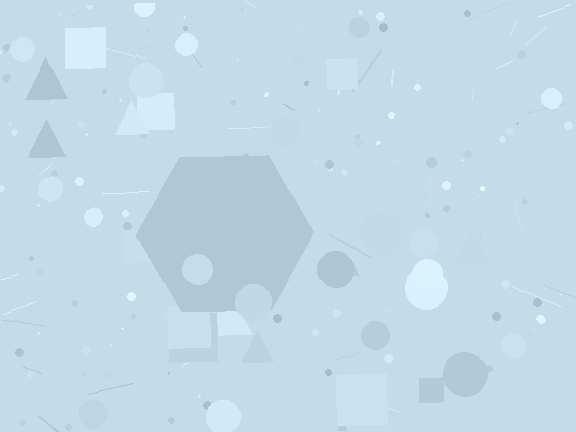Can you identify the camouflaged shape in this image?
The camouflaged shape is a hexagon.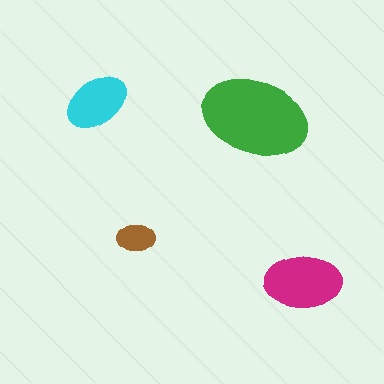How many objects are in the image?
There are 4 objects in the image.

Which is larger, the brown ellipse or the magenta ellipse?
The magenta one.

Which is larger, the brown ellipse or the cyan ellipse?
The cyan one.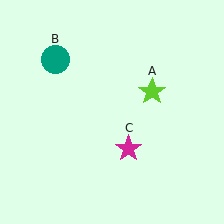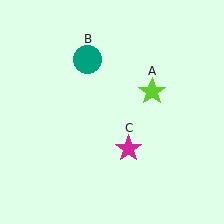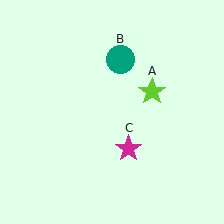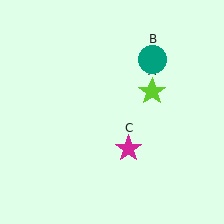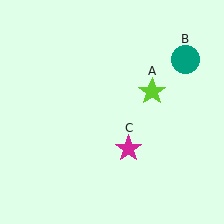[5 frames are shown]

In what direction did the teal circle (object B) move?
The teal circle (object B) moved right.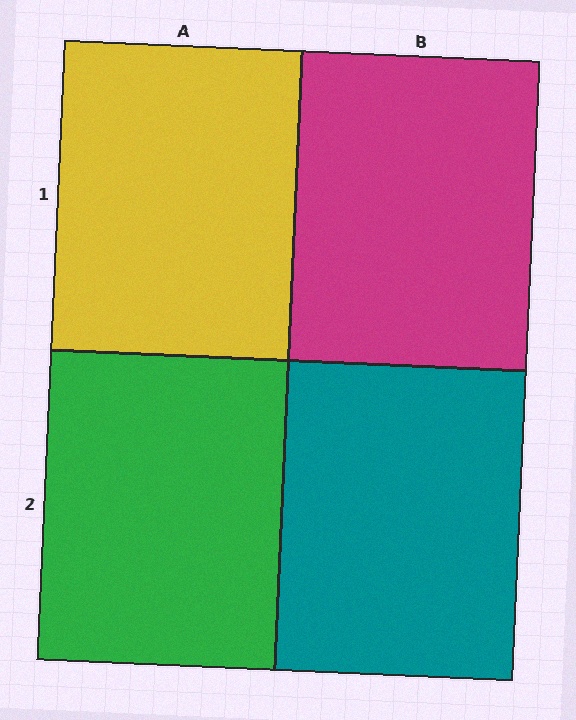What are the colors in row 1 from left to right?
Yellow, magenta.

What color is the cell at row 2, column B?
Teal.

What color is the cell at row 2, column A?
Green.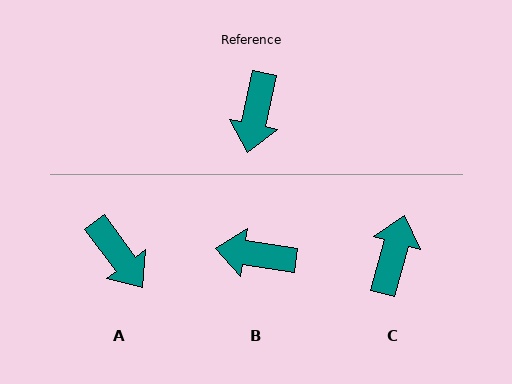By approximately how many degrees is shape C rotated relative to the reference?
Approximately 177 degrees counter-clockwise.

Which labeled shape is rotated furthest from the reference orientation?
C, about 177 degrees away.